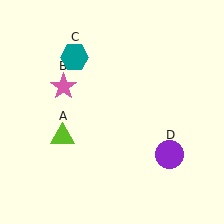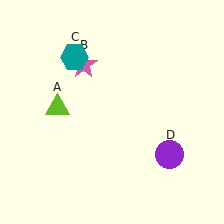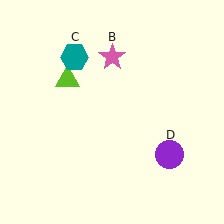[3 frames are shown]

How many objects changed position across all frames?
2 objects changed position: lime triangle (object A), pink star (object B).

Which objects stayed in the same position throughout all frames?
Teal hexagon (object C) and purple circle (object D) remained stationary.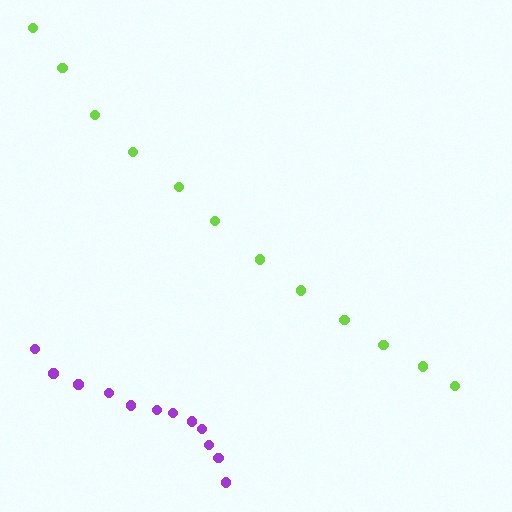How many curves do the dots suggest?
There are 2 distinct paths.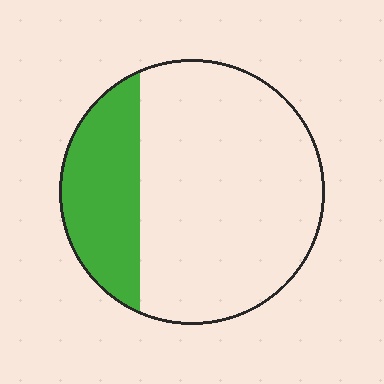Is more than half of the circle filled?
No.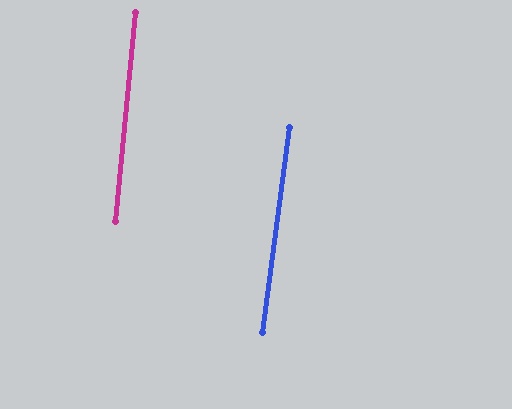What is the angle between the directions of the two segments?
Approximately 2 degrees.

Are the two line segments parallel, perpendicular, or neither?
Parallel — their directions differ by only 2.0°.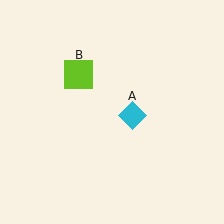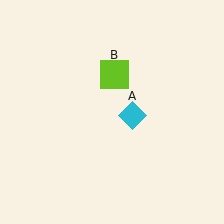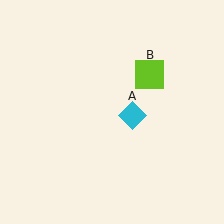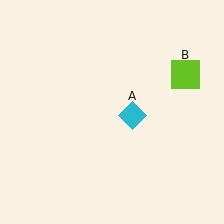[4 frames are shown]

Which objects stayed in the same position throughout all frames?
Cyan diamond (object A) remained stationary.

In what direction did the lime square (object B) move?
The lime square (object B) moved right.